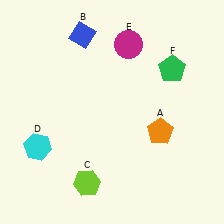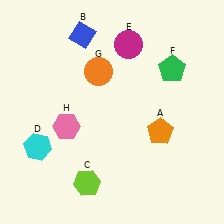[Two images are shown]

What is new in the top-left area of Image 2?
An orange circle (G) was added in the top-left area of Image 2.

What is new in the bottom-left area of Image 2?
A pink hexagon (H) was added in the bottom-left area of Image 2.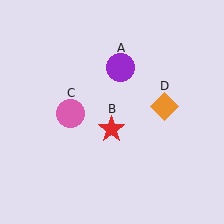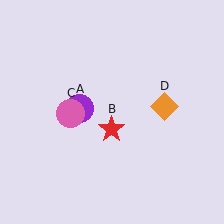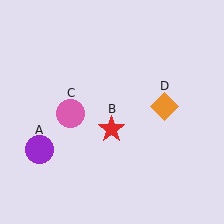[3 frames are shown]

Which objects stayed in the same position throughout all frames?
Red star (object B) and pink circle (object C) and orange diamond (object D) remained stationary.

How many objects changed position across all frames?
1 object changed position: purple circle (object A).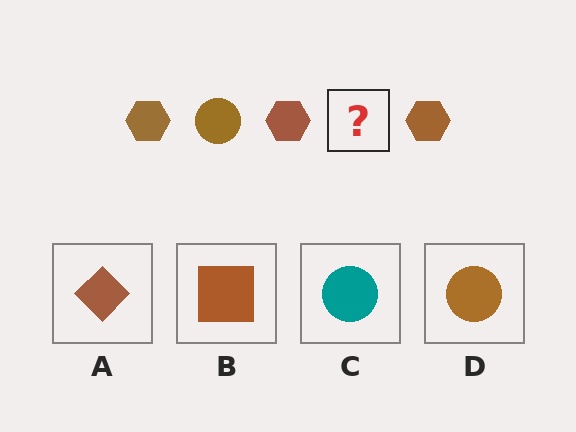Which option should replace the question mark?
Option D.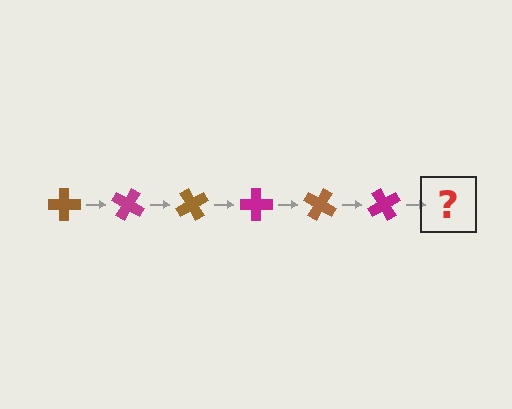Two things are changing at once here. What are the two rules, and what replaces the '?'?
The two rules are that it rotates 30 degrees each step and the color cycles through brown and magenta. The '?' should be a brown cross, rotated 180 degrees from the start.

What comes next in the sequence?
The next element should be a brown cross, rotated 180 degrees from the start.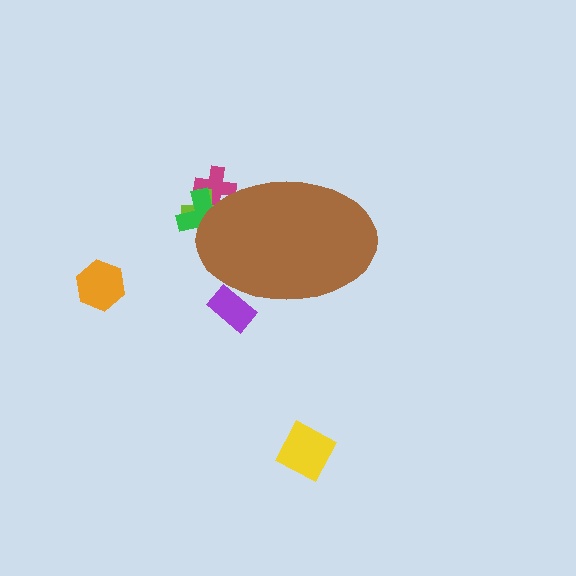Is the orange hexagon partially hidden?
No, the orange hexagon is fully visible.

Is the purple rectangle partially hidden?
Yes, the purple rectangle is partially hidden behind the brown ellipse.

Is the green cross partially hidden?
Yes, the green cross is partially hidden behind the brown ellipse.